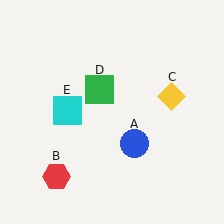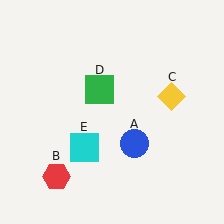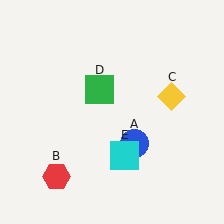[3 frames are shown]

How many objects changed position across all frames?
1 object changed position: cyan square (object E).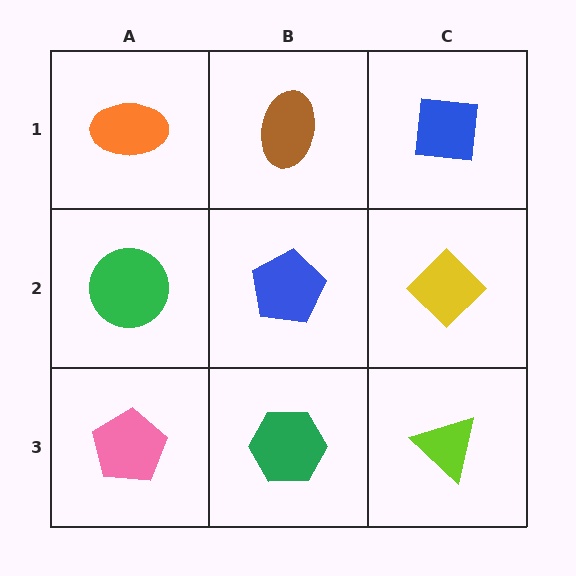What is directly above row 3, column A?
A green circle.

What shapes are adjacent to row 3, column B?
A blue pentagon (row 2, column B), a pink pentagon (row 3, column A), a lime triangle (row 3, column C).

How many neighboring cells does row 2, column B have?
4.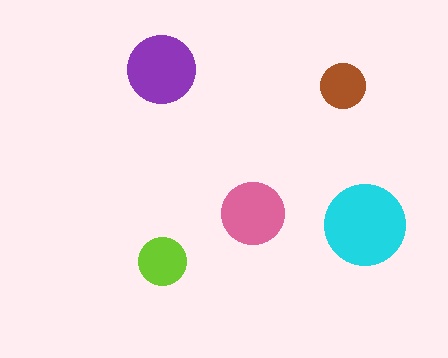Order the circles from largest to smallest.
the cyan one, the purple one, the pink one, the lime one, the brown one.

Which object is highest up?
The purple circle is topmost.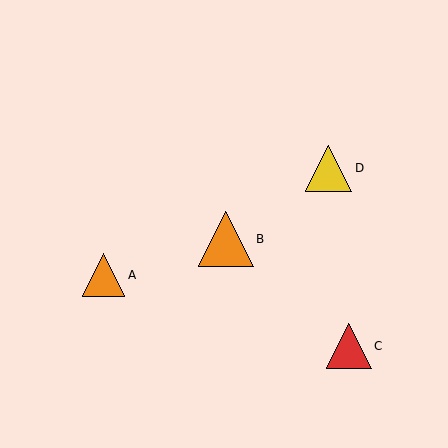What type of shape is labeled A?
Shape A is an orange triangle.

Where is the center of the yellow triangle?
The center of the yellow triangle is at (329, 168).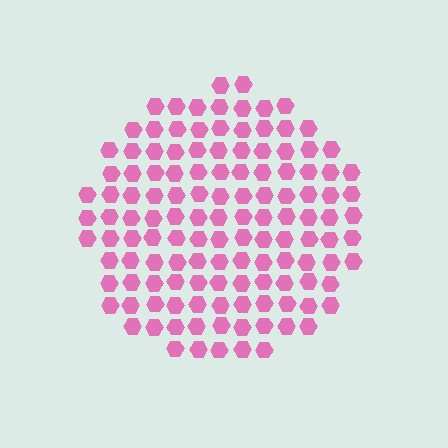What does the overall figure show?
The overall figure shows a circle.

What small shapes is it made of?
It is made of small hexagons.